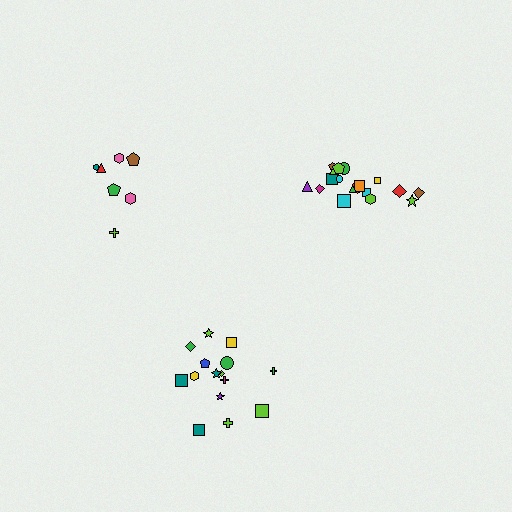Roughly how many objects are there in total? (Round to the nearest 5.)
Roughly 40 objects in total.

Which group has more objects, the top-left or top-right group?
The top-right group.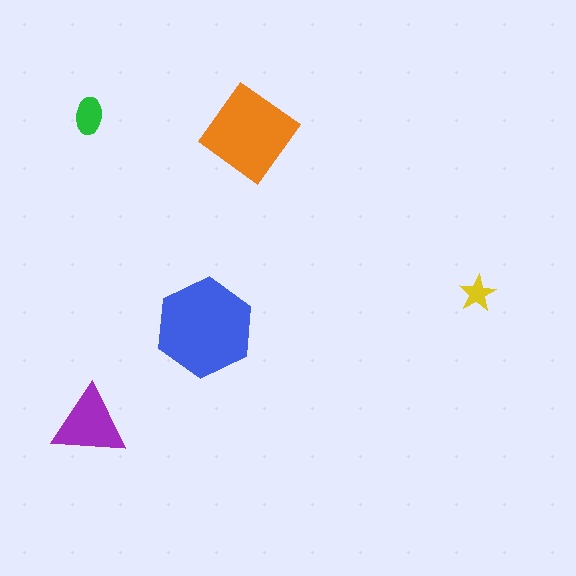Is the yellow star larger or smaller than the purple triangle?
Smaller.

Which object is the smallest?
The yellow star.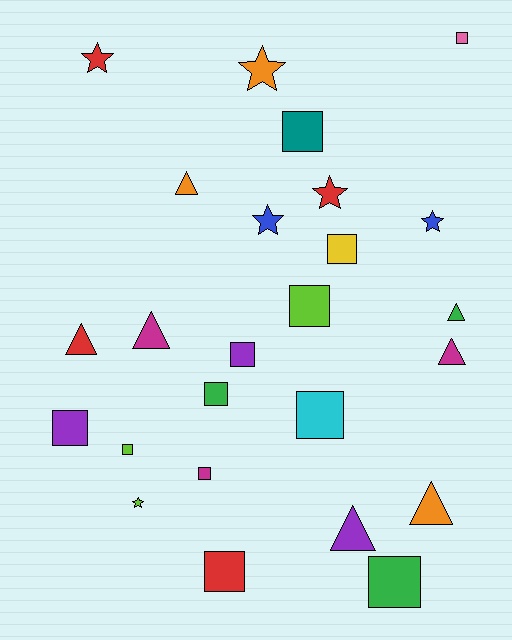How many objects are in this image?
There are 25 objects.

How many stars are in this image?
There are 6 stars.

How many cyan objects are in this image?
There is 1 cyan object.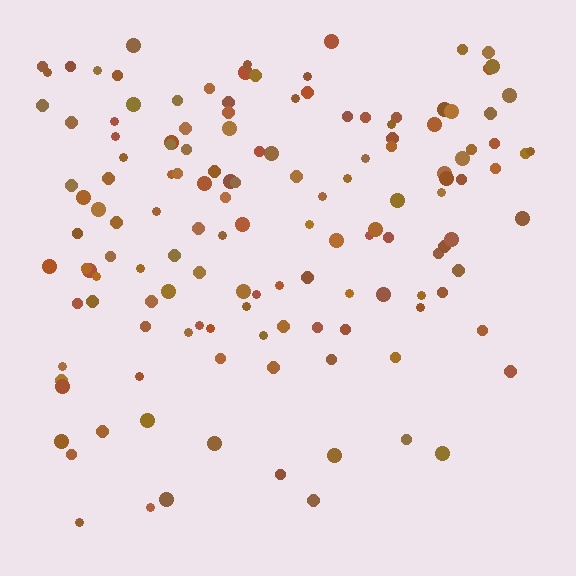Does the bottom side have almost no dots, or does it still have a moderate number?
Still a moderate number, just noticeably fewer than the top.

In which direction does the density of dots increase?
From bottom to top, with the top side densest.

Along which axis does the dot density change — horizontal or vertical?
Vertical.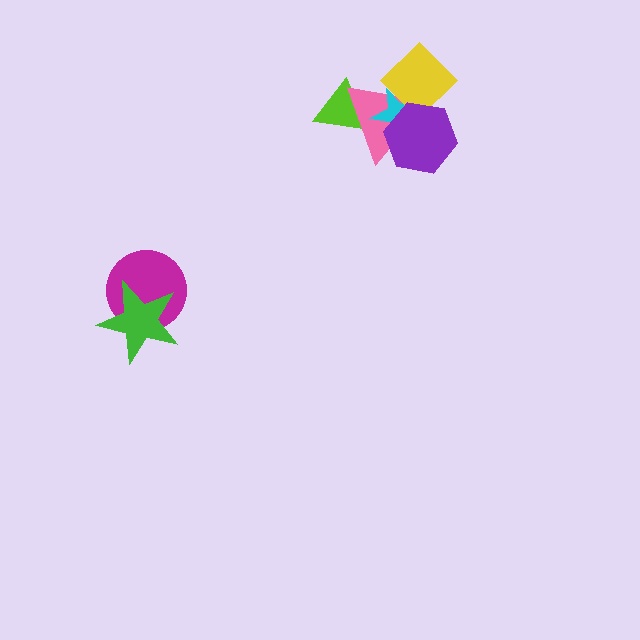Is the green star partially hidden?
No, no other shape covers it.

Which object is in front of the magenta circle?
The green star is in front of the magenta circle.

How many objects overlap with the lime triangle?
1 object overlaps with the lime triangle.